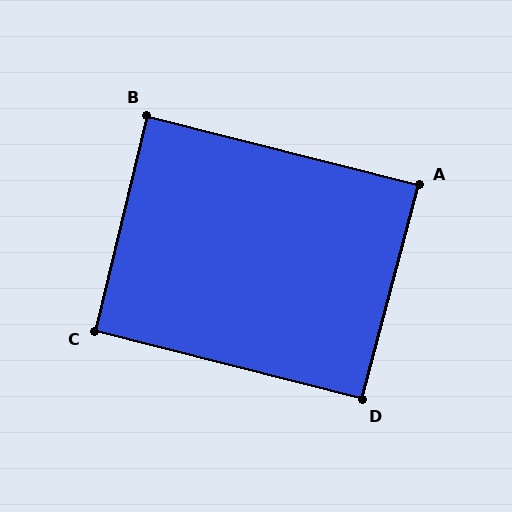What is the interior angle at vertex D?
Approximately 91 degrees (approximately right).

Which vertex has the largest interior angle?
C, at approximately 91 degrees.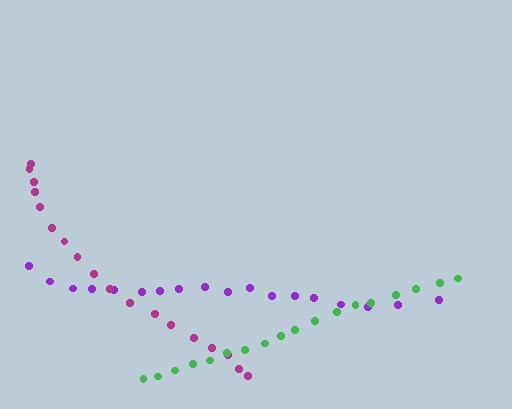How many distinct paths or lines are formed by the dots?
There are 3 distinct paths.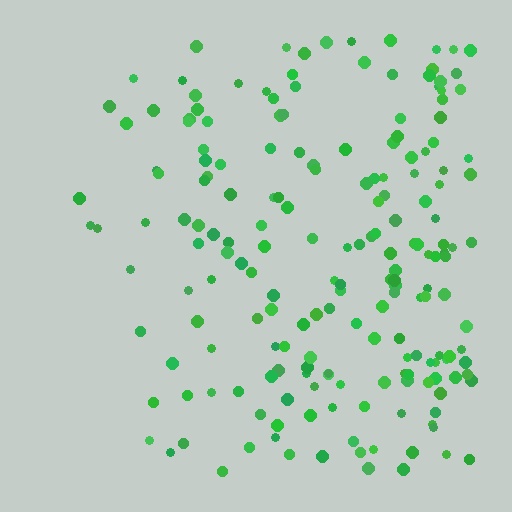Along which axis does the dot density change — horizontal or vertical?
Horizontal.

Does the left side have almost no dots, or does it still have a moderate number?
Still a moderate number, just noticeably fewer than the right.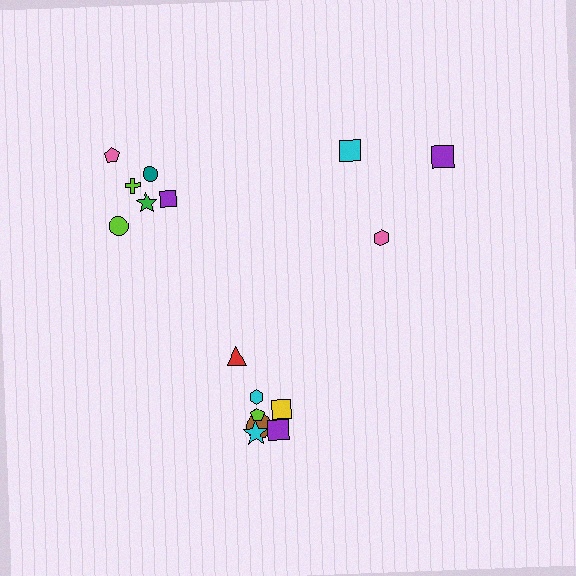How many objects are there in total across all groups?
There are 16 objects.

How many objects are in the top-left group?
There are 6 objects.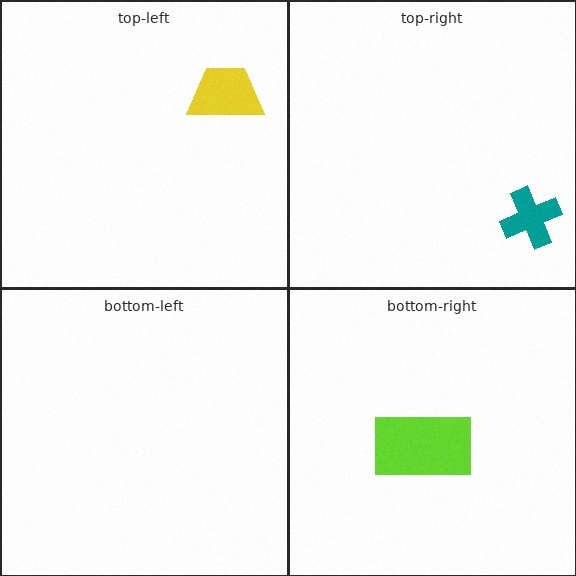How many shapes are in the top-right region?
1.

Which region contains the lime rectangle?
The bottom-right region.